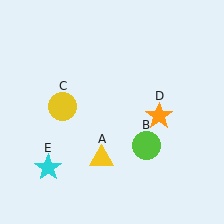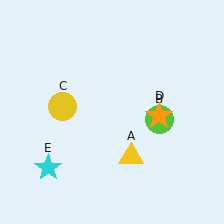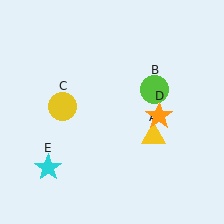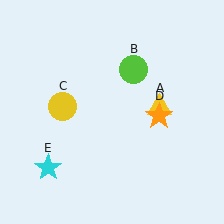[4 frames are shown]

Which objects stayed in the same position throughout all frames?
Yellow circle (object C) and orange star (object D) and cyan star (object E) remained stationary.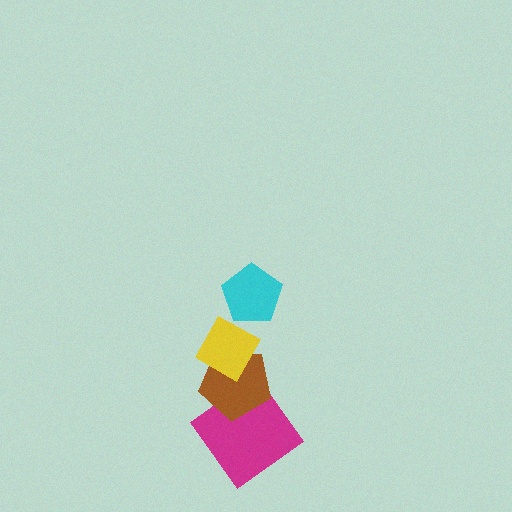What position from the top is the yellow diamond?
The yellow diamond is 2nd from the top.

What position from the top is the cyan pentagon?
The cyan pentagon is 1st from the top.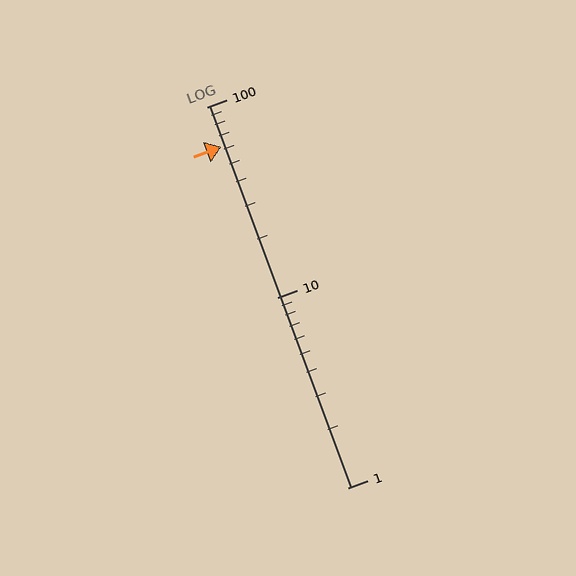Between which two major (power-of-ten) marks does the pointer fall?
The pointer is between 10 and 100.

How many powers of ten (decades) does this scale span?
The scale spans 2 decades, from 1 to 100.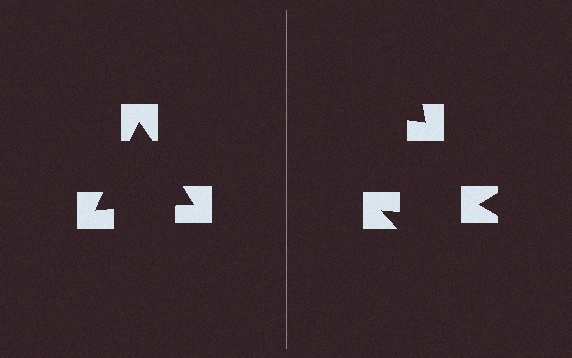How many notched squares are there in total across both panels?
6 — 3 on each side.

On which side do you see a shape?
An illusory triangle appears on the left side. On the right side the wedge cuts are rotated, so no coherent shape forms.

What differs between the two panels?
The notched squares are positioned identically on both sides; only the wedge orientations differ. On the left they align to a triangle; on the right they are misaligned.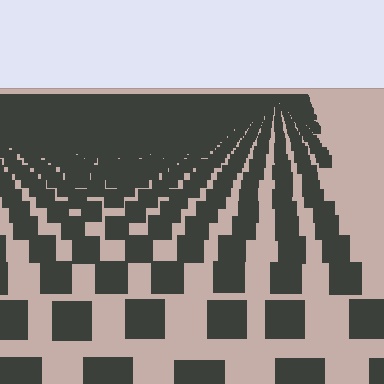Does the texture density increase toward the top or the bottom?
Density increases toward the top.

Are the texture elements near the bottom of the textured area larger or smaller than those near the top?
Larger. Near the bottom, elements are closer to the viewer and appear at a bigger on-screen size.